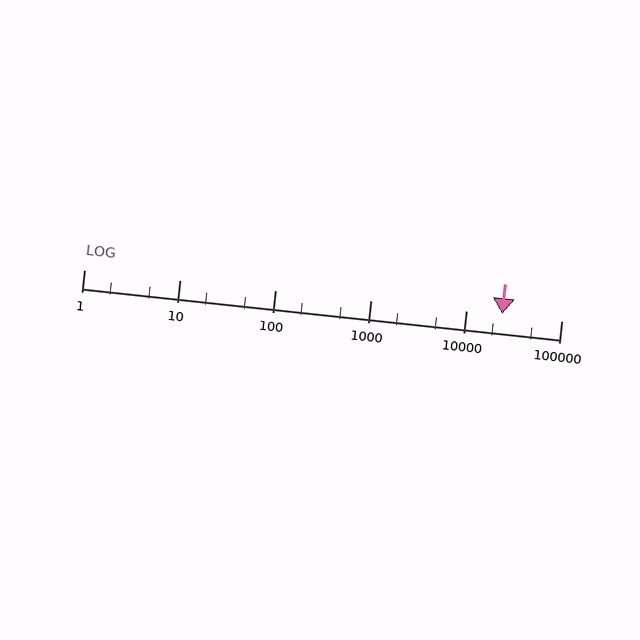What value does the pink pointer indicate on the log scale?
The pointer indicates approximately 24000.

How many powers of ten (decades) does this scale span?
The scale spans 5 decades, from 1 to 100000.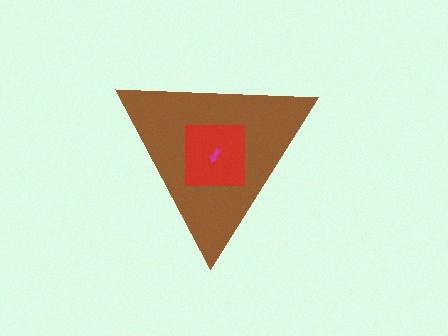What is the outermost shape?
The brown triangle.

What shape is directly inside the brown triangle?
The red square.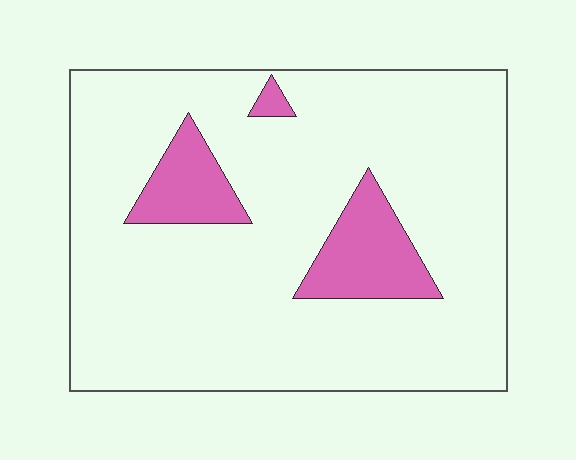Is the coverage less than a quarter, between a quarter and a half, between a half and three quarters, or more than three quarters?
Less than a quarter.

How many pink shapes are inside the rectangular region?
3.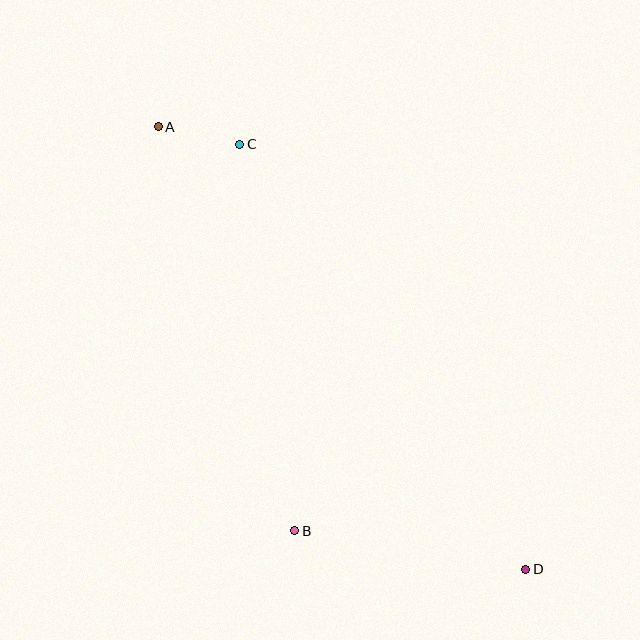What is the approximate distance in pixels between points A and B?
The distance between A and B is approximately 426 pixels.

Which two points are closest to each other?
Points A and C are closest to each other.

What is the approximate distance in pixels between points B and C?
The distance between B and C is approximately 390 pixels.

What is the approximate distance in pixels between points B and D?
The distance between B and D is approximately 234 pixels.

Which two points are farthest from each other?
Points A and D are farthest from each other.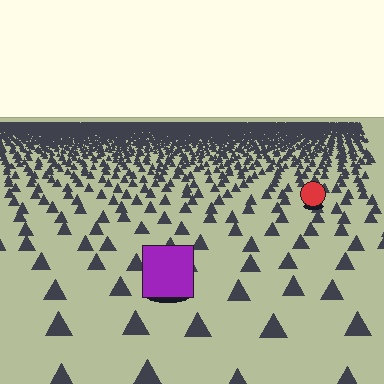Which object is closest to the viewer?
The purple square is closest. The texture marks near it are larger and more spread out.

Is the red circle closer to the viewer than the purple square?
No. The purple square is closer — you can tell from the texture gradient: the ground texture is coarser near it.